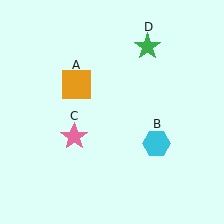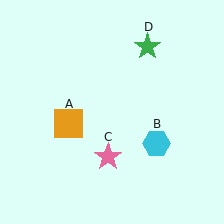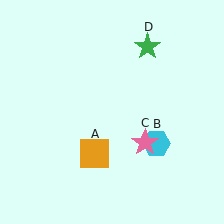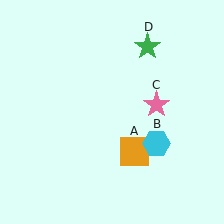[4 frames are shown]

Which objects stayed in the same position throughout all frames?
Cyan hexagon (object B) and green star (object D) remained stationary.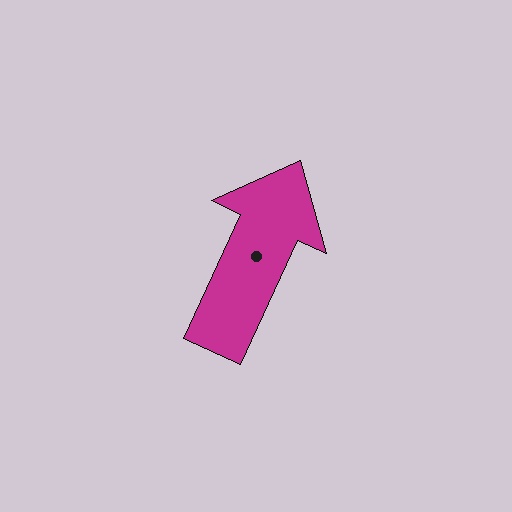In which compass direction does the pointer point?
Northeast.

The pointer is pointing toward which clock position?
Roughly 1 o'clock.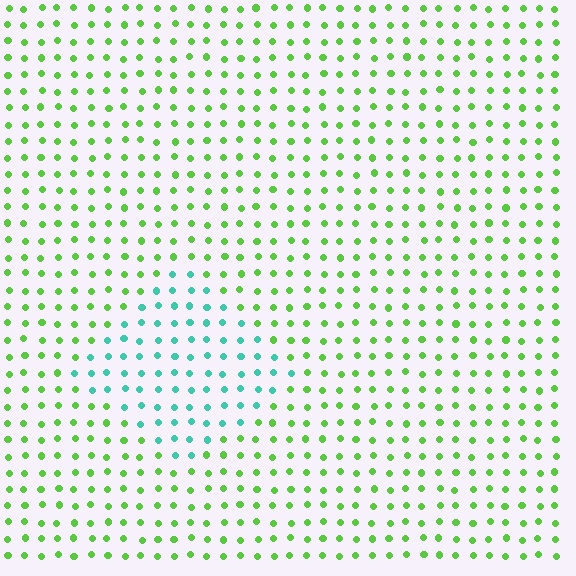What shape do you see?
I see a diamond.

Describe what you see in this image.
The image is filled with small lime elements in a uniform arrangement. A diamond-shaped region is visible where the elements are tinted to a slightly different hue, forming a subtle color boundary.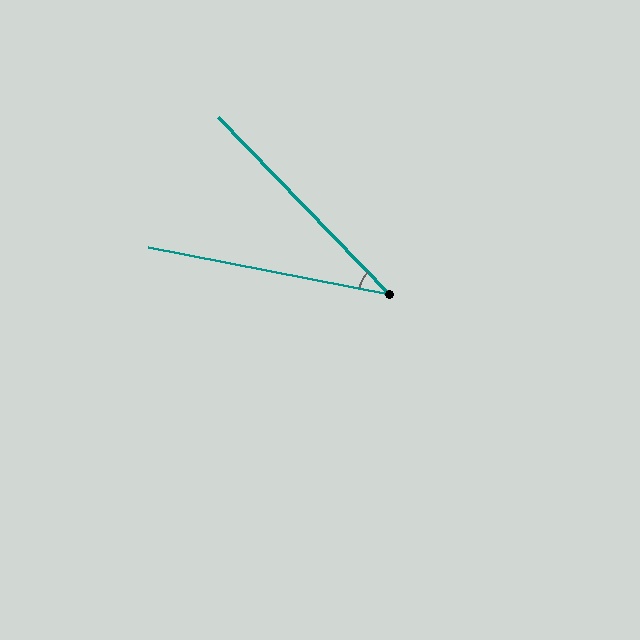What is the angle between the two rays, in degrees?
Approximately 35 degrees.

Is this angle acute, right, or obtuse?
It is acute.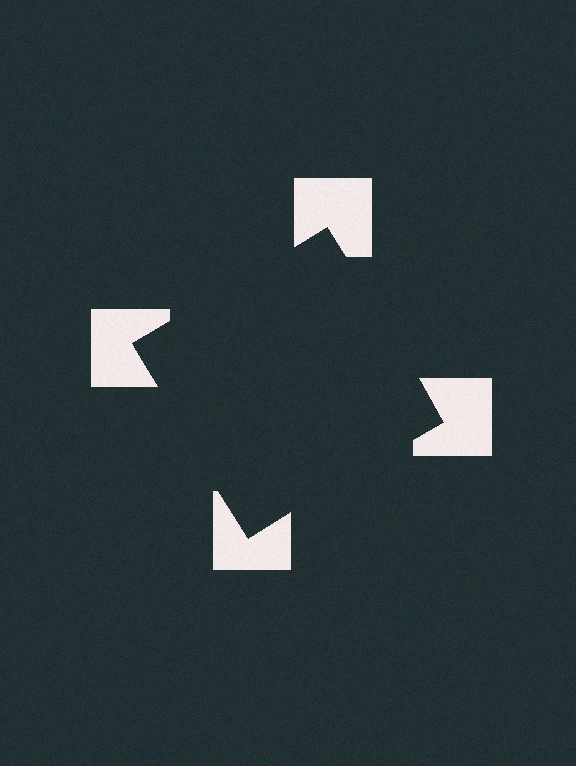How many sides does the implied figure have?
4 sides.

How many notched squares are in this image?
There are 4 — one at each vertex of the illusory square.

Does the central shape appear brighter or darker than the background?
It typically appears slightly darker than the background, even though no actual brightness change is drawn.